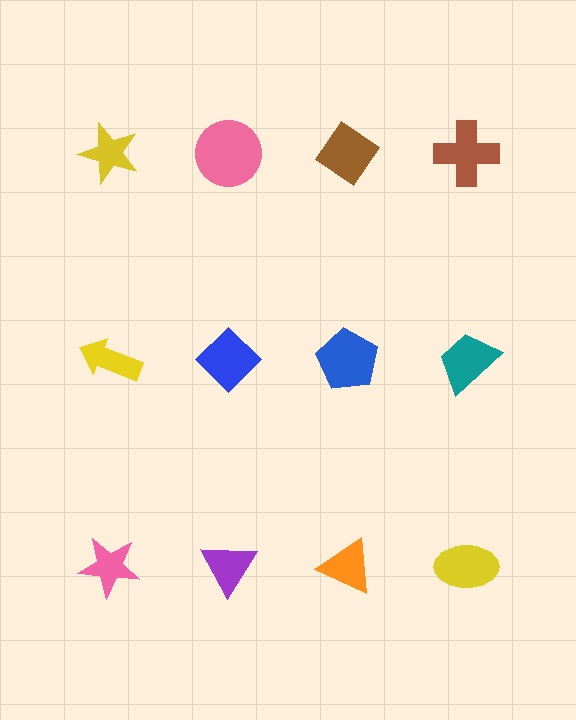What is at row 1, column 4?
A brown cross.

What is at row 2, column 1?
A yellow arrow.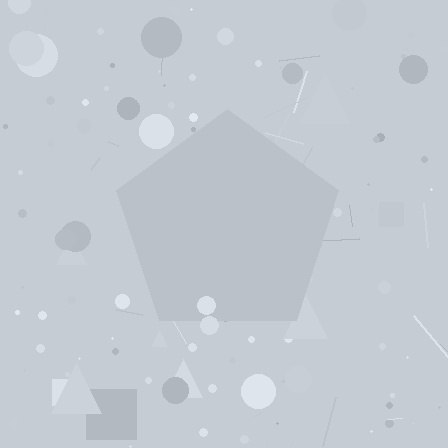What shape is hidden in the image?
A pentagon is hidden in the image.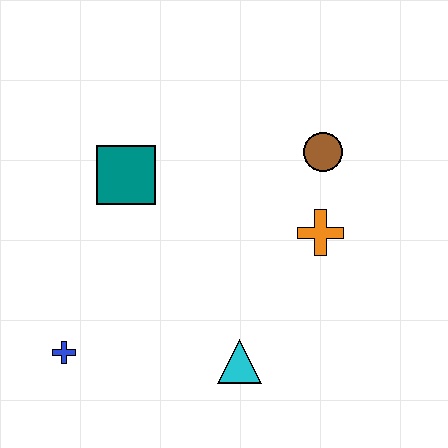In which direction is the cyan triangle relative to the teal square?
The cyan triangle is below the teal square.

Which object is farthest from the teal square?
The cyan triangle is farthest from the teal square.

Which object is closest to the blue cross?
The cyan triangle is closest to the blue cross.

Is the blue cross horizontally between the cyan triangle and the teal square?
No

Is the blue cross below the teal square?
Yes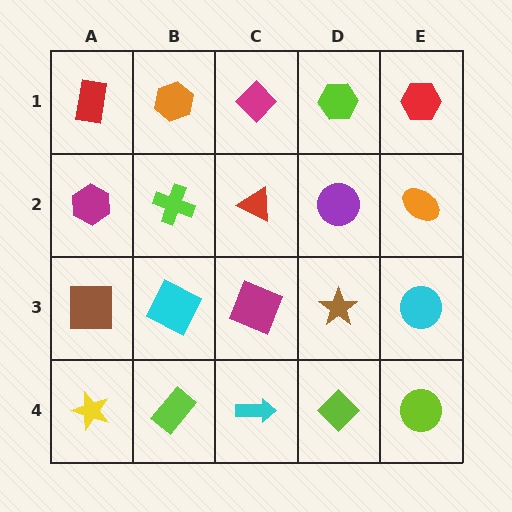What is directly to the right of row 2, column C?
A purple circle.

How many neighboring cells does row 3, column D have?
4.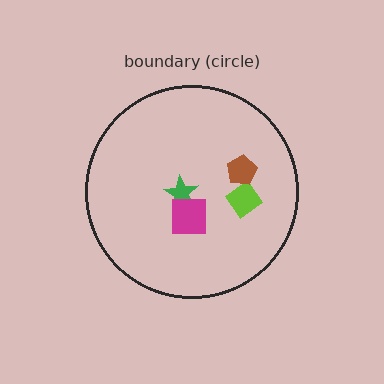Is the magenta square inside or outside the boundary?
Inside.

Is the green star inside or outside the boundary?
Inside.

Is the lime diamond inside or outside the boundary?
Inside.